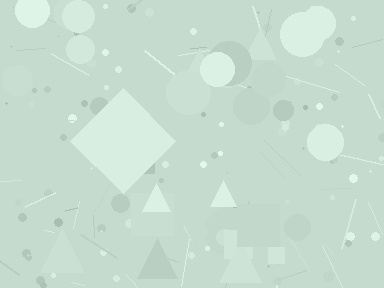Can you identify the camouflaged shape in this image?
The camouflaged shape is a diamond.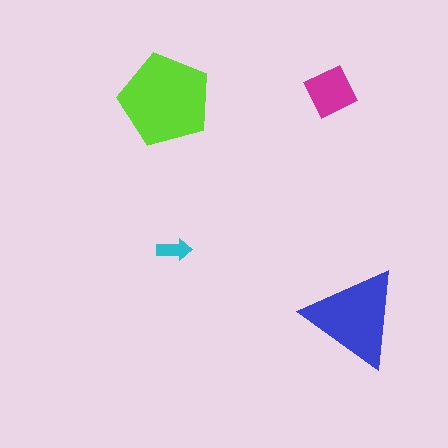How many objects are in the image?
There are 4 objects in the image.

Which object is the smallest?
The cyan arrow.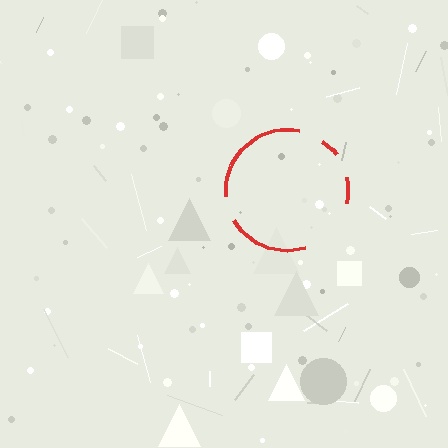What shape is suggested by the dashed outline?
The dashed outline suggests a circle.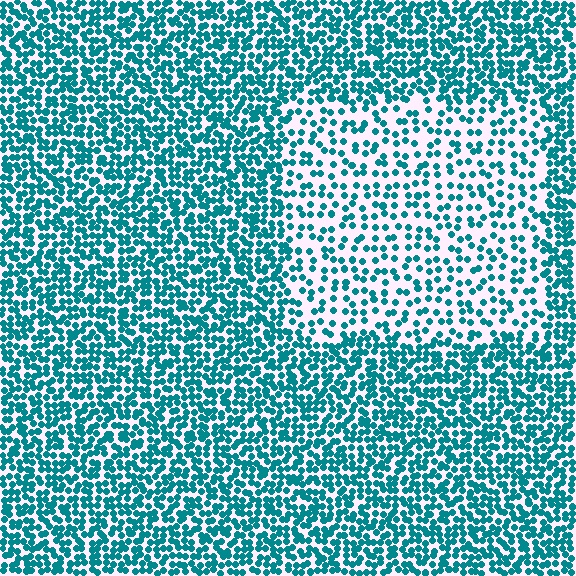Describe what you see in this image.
The image contains small teal elements arranged at two different densities. A rectangle-shaped region is visible where the elements are less densely packed than the surrounding area.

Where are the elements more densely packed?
The elements are more densely packed outside the rectangle boundary.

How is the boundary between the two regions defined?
The boundary is defined by a change in element density (approximately 2.1x ratio). All elements are the same color, size, and shape.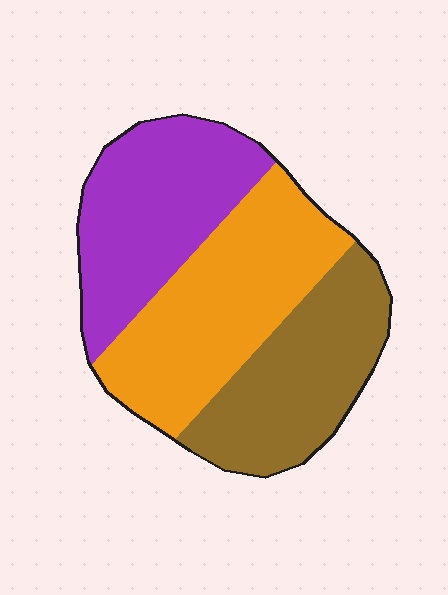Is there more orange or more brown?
Orange.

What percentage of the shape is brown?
Brown takes up between a sixth and a third of the shape.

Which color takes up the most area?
Orange, at roughly 40%.